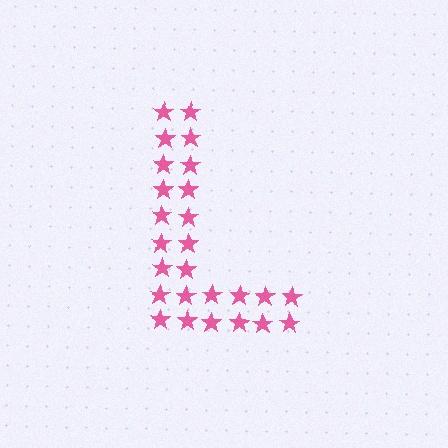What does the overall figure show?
The overall figure shows the letter L.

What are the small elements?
The small elements are stars.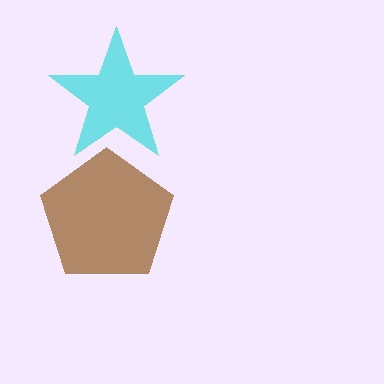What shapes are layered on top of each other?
The layered shapes are: a brown pentagon, a cyan star.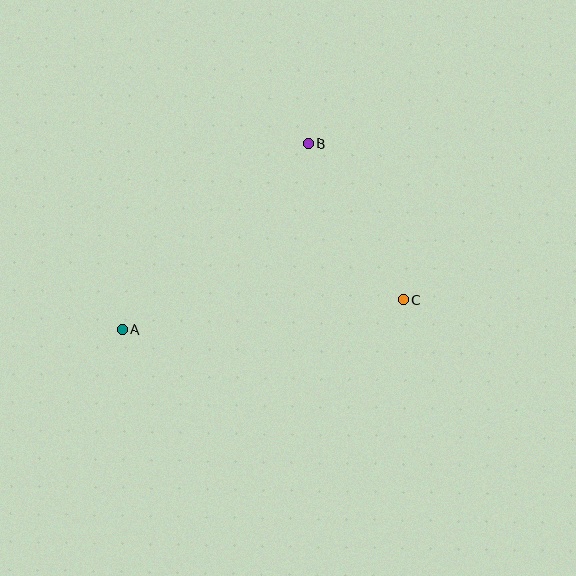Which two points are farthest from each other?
Points A and C are farthest from each other.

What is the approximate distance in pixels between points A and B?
The distance between A and B is approximately 263 pixels.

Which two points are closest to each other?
Points B and C are closest to each other.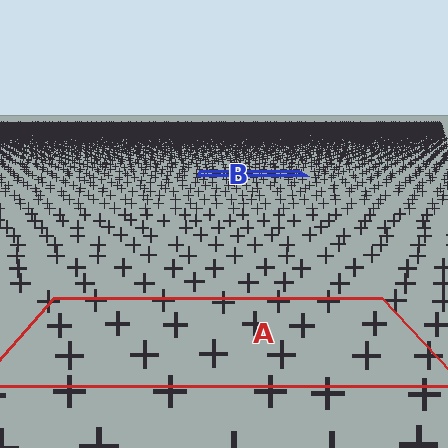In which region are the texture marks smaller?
The texture marks are smaller in region B, because it is farther away.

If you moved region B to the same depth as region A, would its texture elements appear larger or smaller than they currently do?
They would appear larger. At a closer depth, the same texture elements are projected at a bigger on-screen size.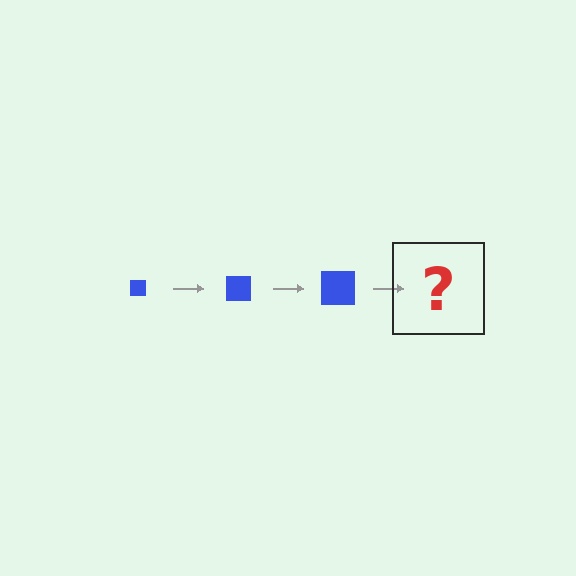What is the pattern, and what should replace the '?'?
The pattern is that the square gets progressively larger each step. The '?' should be a blue square, larger than the previous one.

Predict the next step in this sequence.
The next step is a blue square, larger than the previous one.